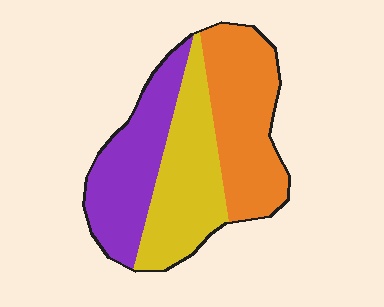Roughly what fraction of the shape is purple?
Purple covers roughly 30% of the shape.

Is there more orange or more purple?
Orange.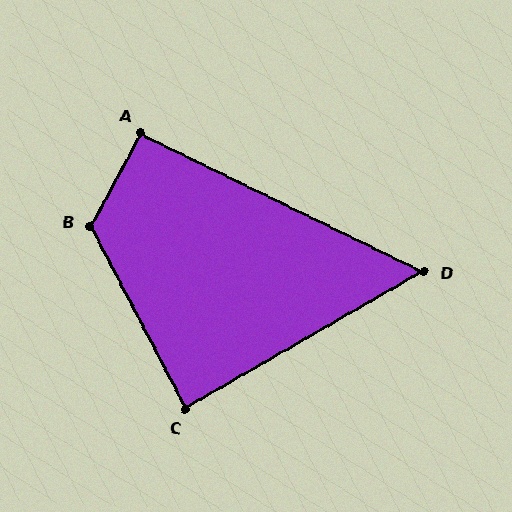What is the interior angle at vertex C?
Approximately 88 degrees (approximately right).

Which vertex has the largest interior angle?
B, at approximately 124 degrees.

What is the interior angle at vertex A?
Approximately 92 degrees (approximately right).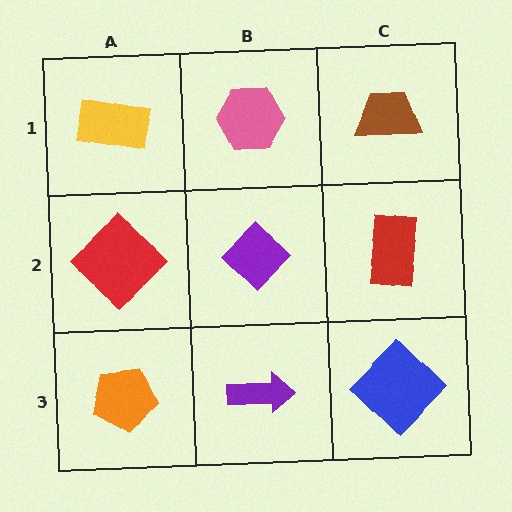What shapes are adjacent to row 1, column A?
A red diamond (row 2, column A), a pink hexagon (row 1, column B).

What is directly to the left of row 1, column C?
A pink hexagon.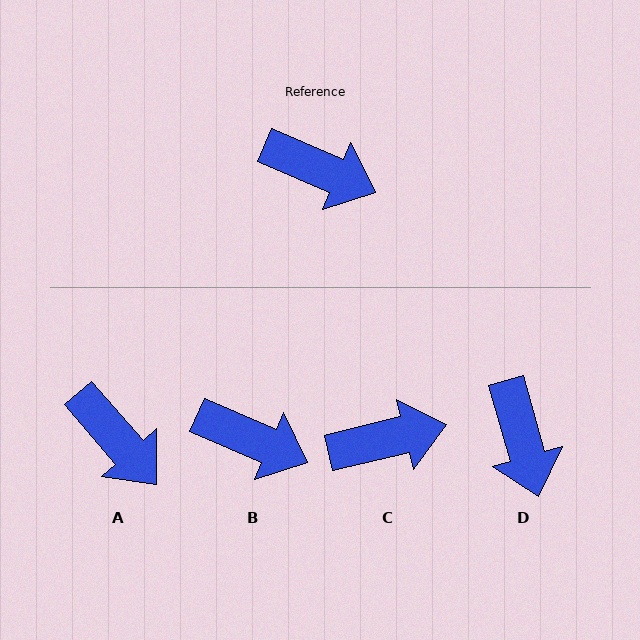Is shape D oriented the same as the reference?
No, it is off by about 51 degrees.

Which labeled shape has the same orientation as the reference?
B.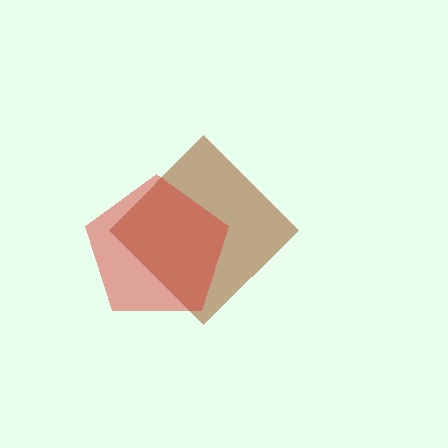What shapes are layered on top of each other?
The layered shapes are: a brown diamond, a red pentagon.